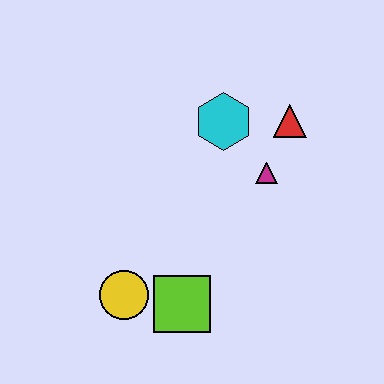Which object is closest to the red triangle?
The magenta triangle is closest to the red triangle.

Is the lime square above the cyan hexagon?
No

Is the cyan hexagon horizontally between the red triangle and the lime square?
Yes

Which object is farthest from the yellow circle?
The red triangle is farthest from the yellow circle.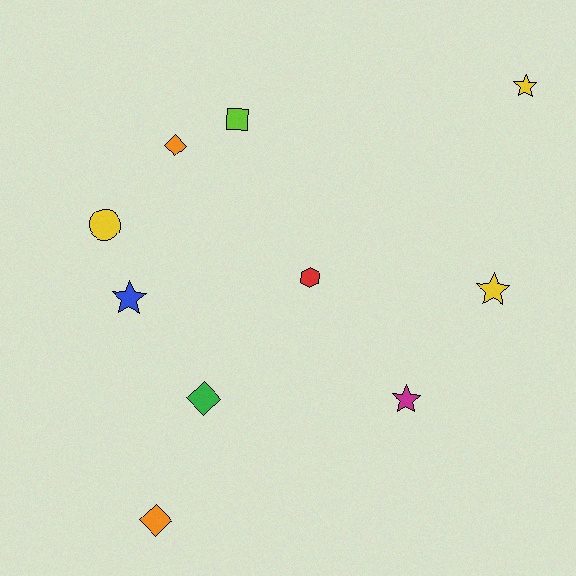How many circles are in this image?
There is 1 circle.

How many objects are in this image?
There are 10 objects.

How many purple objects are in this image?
There are no purple objects.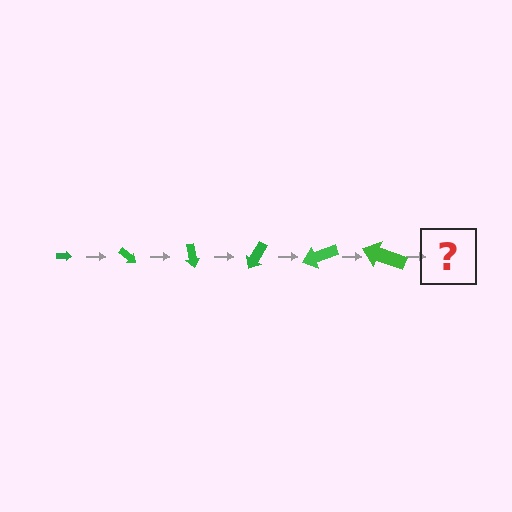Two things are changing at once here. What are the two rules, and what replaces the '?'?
The two rules are that the arrow grows larger each step and it rotates 40 degrees each step. The '?' should be an arrow, larger than the previous one and rotated 240 degrees from the start.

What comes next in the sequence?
The next element should be an arrow, larger than the previous one and rotated 240 degrees from the start.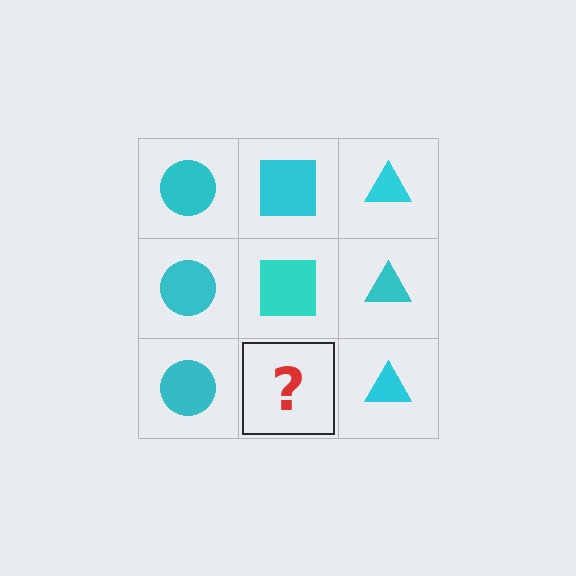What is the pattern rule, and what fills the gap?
The rule is that each column has a consistent shape. The gap should be filled with a cyan square.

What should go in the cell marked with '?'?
The missing cell should contain a cyan square.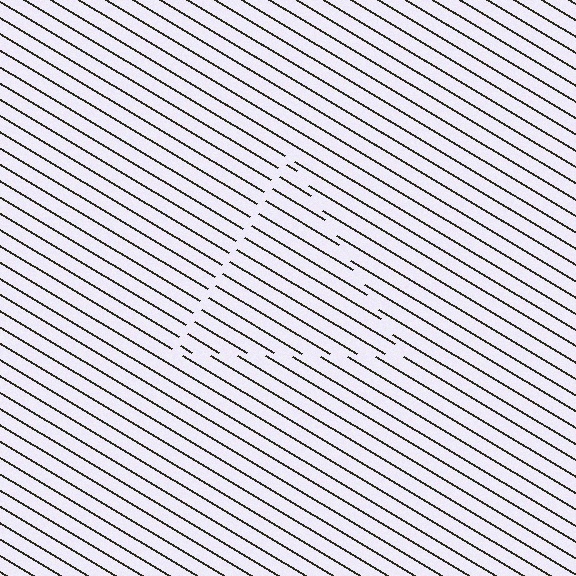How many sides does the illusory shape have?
3 sides — the line-ends trace a triangle.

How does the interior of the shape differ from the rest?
The interior of the shape contains the same grating, shifted by half a period — the contour is defined by the phase discontinuity where line-ends from the inner and outer gratings abut.